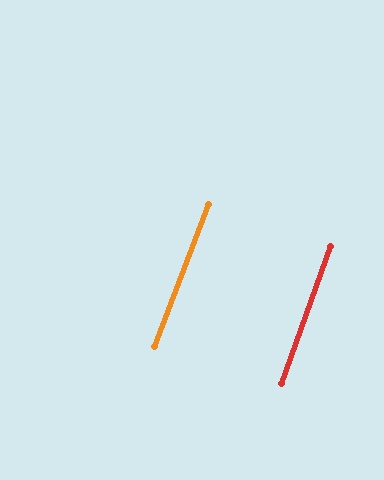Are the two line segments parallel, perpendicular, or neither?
Parallel — their directions differ by only 0.9°.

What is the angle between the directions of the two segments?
Approximately 1 degree.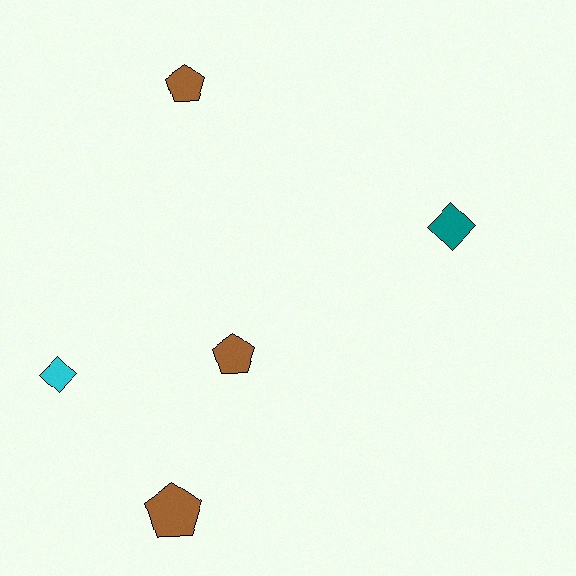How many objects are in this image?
There are 5 objects.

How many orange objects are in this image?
There are no orange objects.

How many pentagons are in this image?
There are 3 pentagons.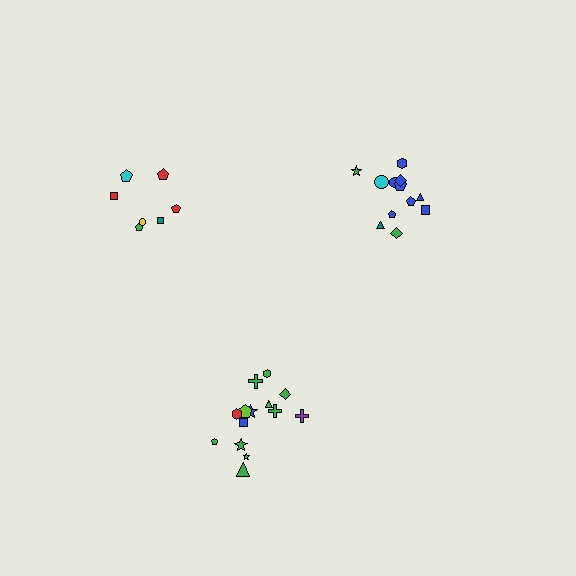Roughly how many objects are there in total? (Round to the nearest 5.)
Roughly 35 objects in total.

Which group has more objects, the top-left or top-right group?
The top-right group.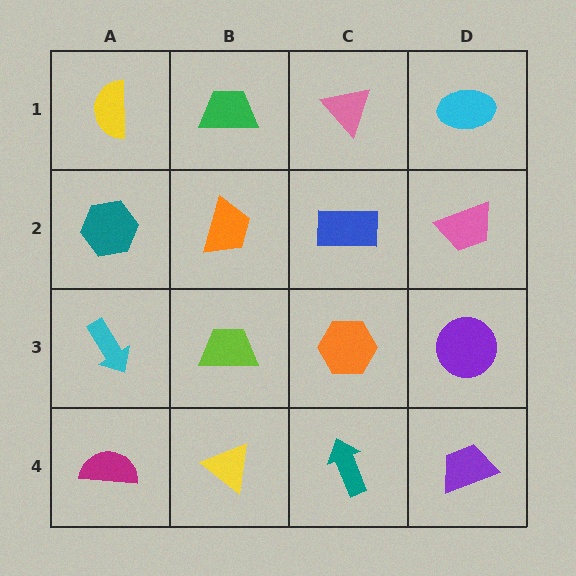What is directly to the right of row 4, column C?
A purple trapezoid.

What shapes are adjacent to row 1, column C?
A blue rectangle (row 2, column C), a green trapezoid (row 1, column B), a cyan ellipse (row 1, column D).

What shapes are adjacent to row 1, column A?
A teal hexagon (row 2, column A), a green trapezoid (row 1, column B).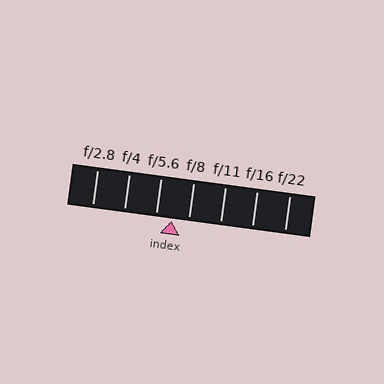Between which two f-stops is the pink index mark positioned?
The index mark is between f/5.6 and f/8.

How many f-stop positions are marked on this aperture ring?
There are 7 f-stop positions marked.